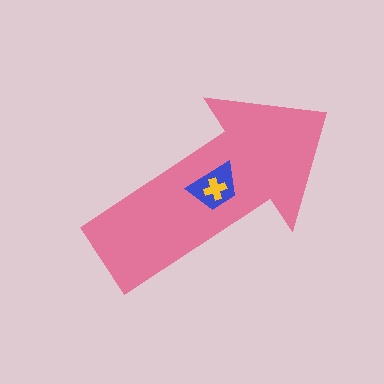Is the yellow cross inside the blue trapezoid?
Yes.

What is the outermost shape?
The pink arrow.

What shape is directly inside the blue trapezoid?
The yellow cross.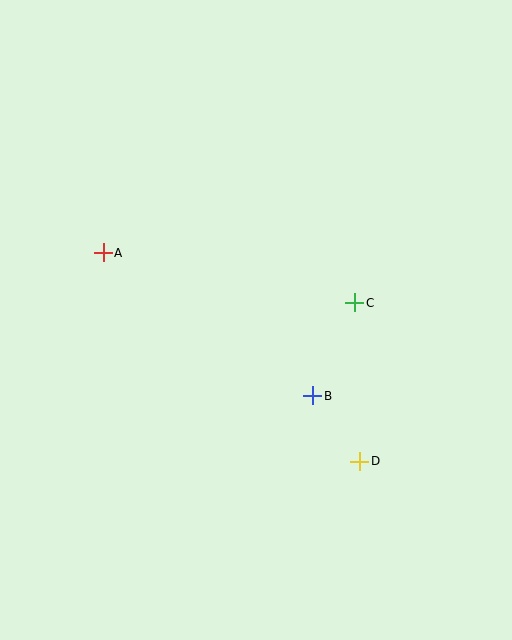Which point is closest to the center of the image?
Point B at (313, 396) is closest to the center.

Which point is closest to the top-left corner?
Point A is closest to the top-left corner.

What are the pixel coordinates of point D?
Point D is at (360, 461).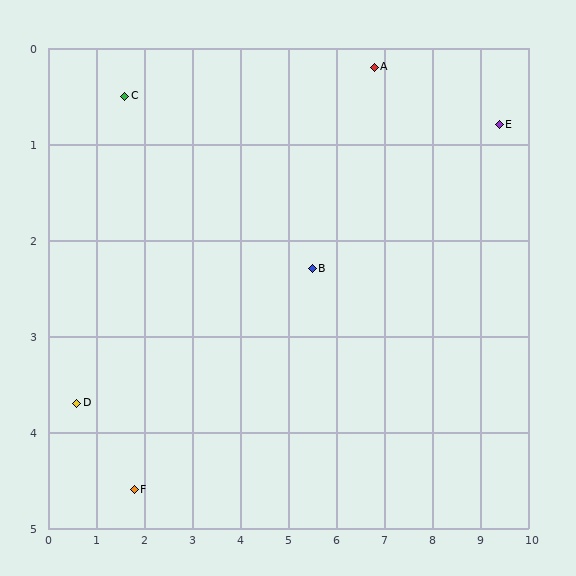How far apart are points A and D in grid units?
Points A and D are about 7.1 grid units apart.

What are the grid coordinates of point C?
Point C is at approximately (1.6, 0.5).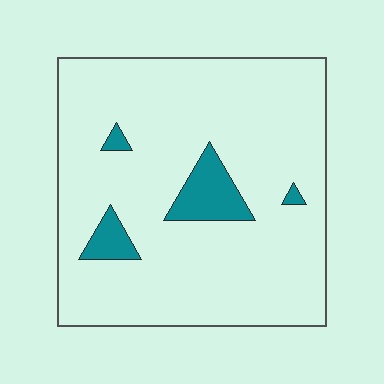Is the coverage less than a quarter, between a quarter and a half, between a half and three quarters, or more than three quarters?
Less than a quarter.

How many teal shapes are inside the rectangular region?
4.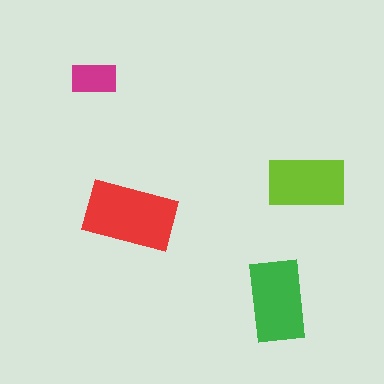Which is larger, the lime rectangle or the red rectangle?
The red one.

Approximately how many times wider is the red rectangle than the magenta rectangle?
About 2 times wider.